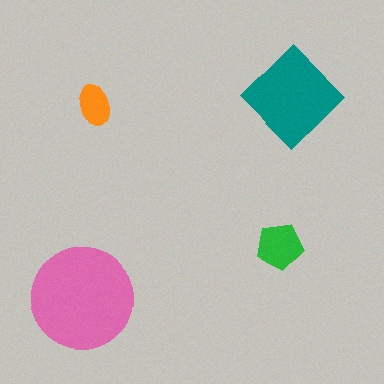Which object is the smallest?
The orange ellipse.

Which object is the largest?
The pink circle.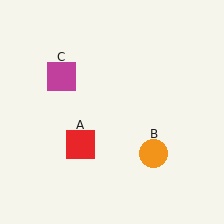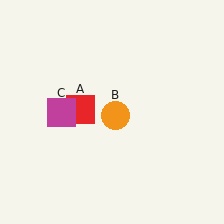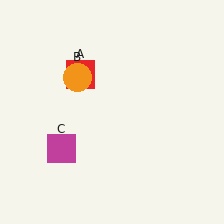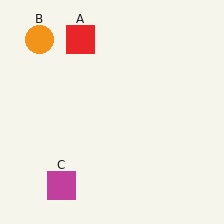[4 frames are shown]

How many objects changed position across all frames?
3 objects changed position: red square (object A), orange circle (object B), magenta square (object C).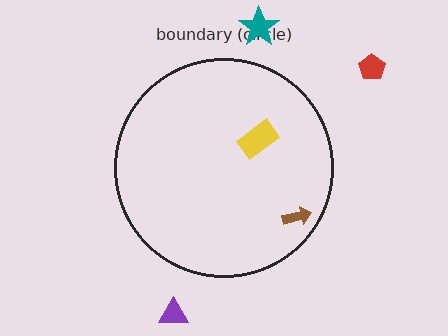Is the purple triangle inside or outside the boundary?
Outside.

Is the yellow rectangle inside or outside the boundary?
Inside.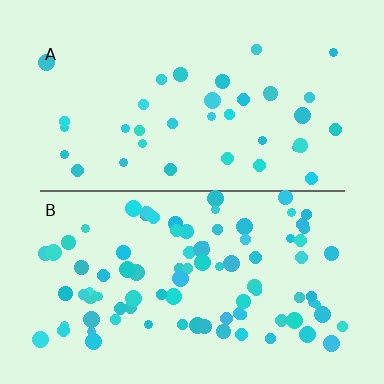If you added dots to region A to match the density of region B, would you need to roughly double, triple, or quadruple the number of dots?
Approximately triple.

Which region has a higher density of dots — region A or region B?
B (the bottom).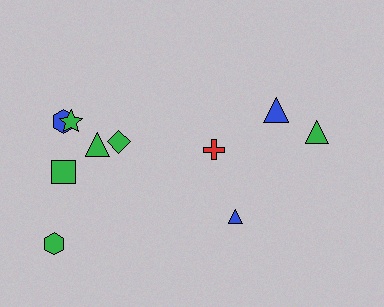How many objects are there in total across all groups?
There are 10 objects.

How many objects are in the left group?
There are 6 objects.